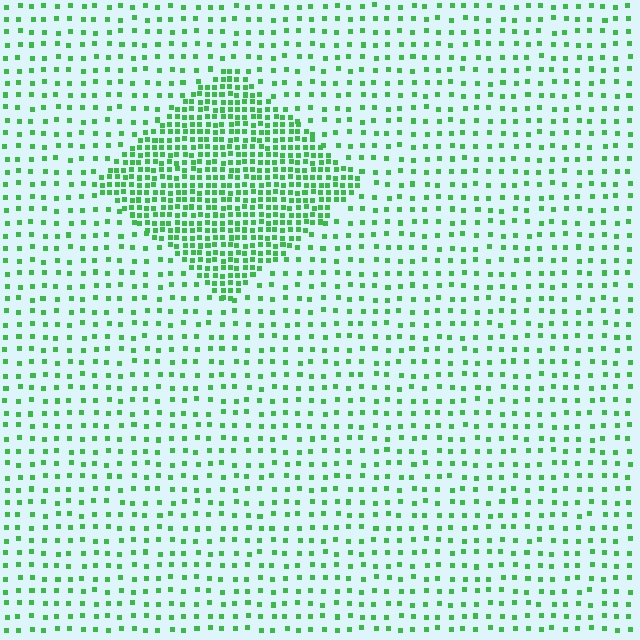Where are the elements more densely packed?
The elements are more densely packed inside the diamond boundary.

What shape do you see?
I see a diamond.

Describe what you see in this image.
The image contains small green elements arranged at two different densities. A diamond-shaped region is visible where the elements are more densely packed than the surrounding area.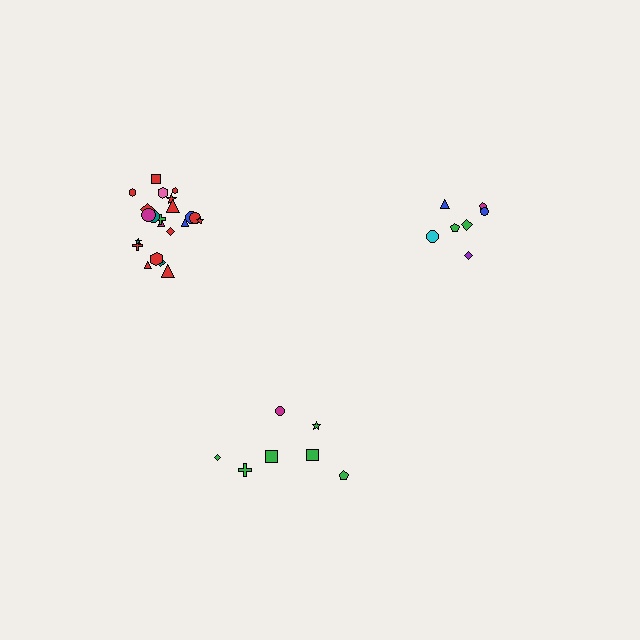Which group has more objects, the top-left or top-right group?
The top-left group.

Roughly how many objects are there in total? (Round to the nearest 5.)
Roughly 35 objects in total.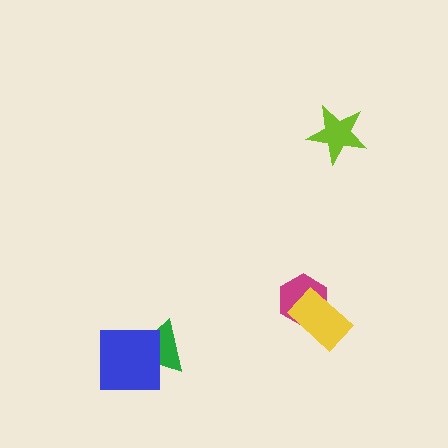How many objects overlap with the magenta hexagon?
1 object overlaps with the magenta hexagon.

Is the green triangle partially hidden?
Yes, it is partially covered by another shape.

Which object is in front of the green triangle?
The blue square is in front of the green triangle.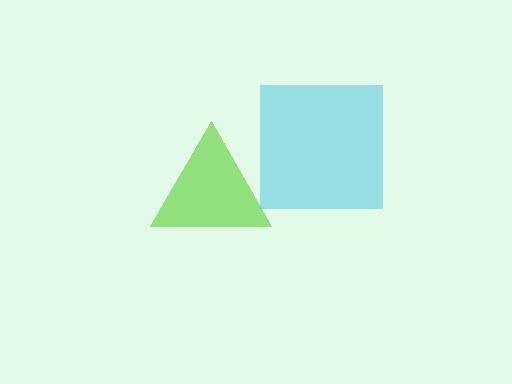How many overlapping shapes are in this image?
There are 2 overlapping shapes in the image.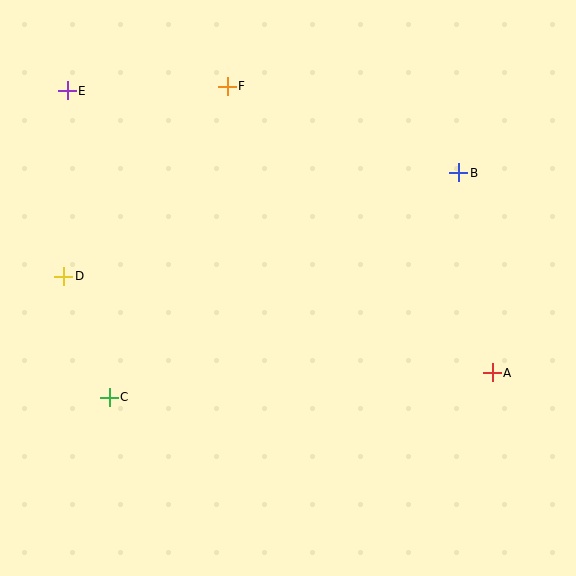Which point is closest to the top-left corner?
Point E is closest to the top-left corner.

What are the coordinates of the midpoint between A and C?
The midpoint between A and C is at (301, 385).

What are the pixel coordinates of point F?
Point F is at (227, 86).